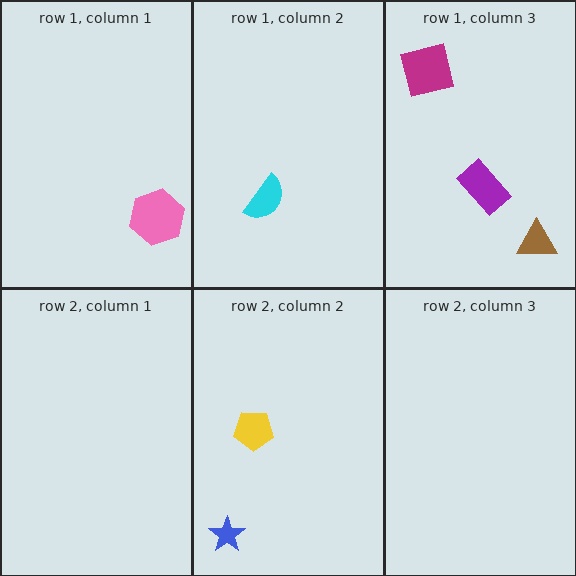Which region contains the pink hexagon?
The row 1, column 1 region.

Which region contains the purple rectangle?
The row 1, column 3 region.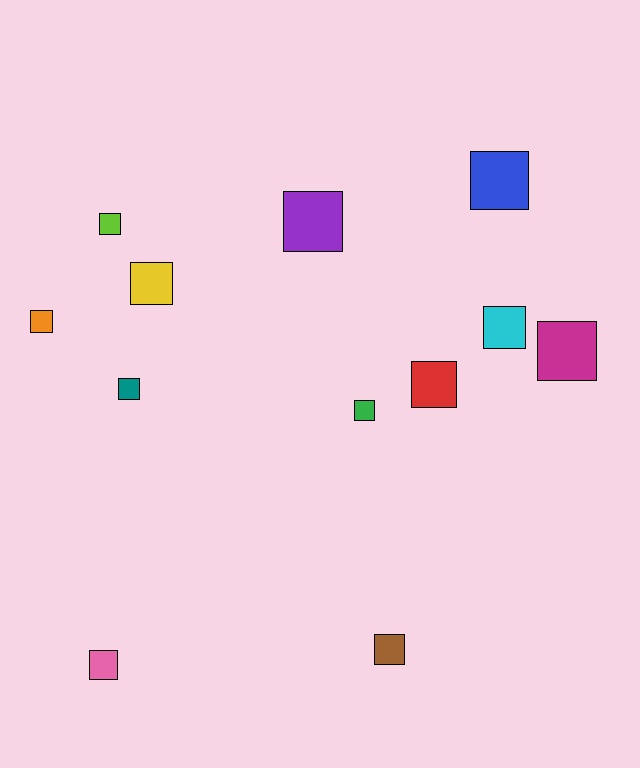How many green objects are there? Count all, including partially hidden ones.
There is 1 green object.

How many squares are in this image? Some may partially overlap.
There are 12 squares.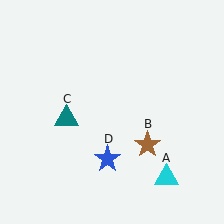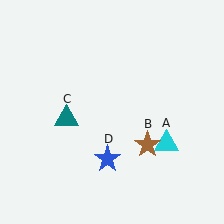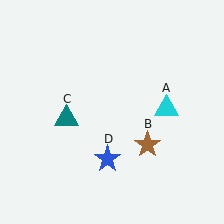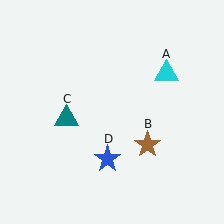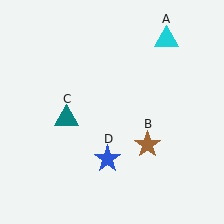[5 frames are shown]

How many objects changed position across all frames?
1 object changed position: cyan triangle (object A).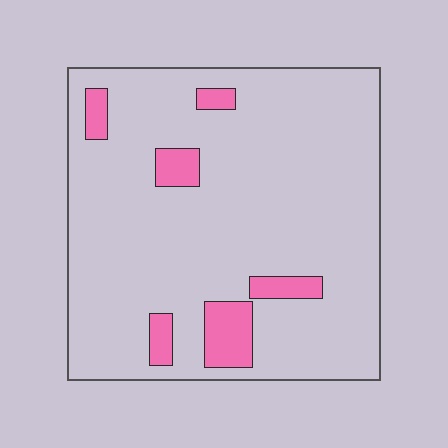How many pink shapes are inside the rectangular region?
6.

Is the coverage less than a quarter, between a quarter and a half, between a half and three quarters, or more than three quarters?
Less than a quarter.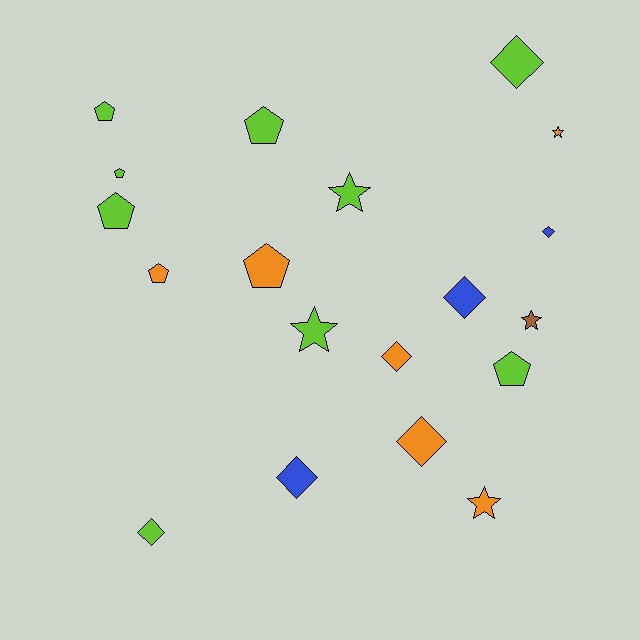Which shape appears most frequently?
Diamond, with 7 objects.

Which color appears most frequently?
Lime, with 9 objects.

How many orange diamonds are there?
There are 2 orange diamonds.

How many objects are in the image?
There are 19 objects.